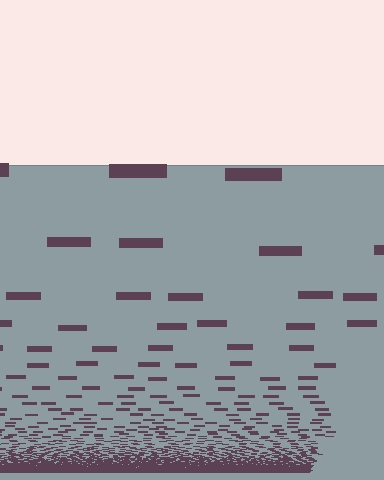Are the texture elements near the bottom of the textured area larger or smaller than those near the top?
Smaller. The gradient is inverted — elements near the bottom are smaller and denser.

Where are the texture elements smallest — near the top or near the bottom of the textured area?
Near the bottom.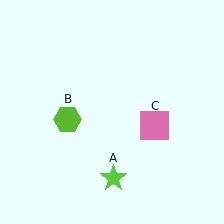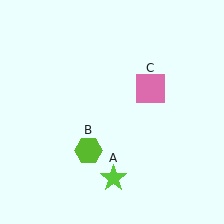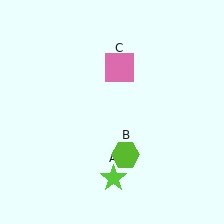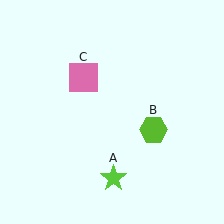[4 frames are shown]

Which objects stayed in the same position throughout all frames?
Lime star (object A) remained stationary.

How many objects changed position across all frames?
2 objects changed position: lime hexagon (object B), pink square (object C).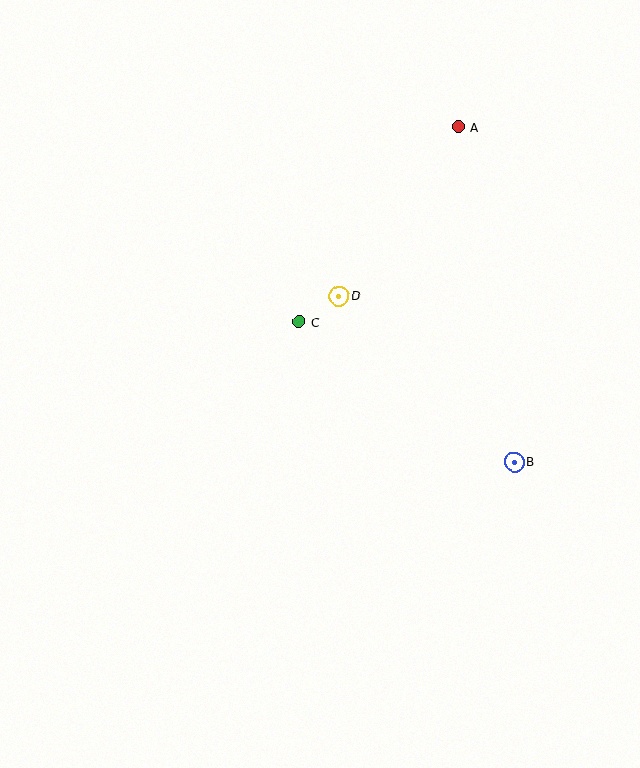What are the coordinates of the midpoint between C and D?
The midpoint between C and D is at (319, 309).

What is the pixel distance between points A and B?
The distance between A and B is 339 pixels.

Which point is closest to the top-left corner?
Point C is closest to the top-left corner.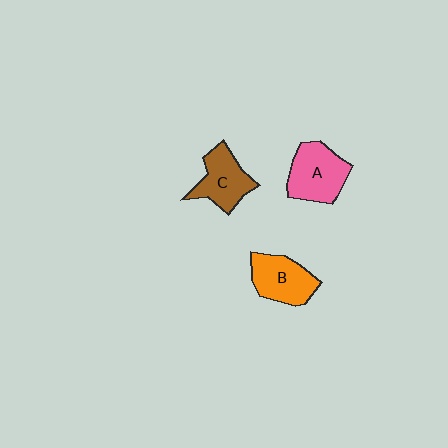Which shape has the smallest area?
Shape C (brown).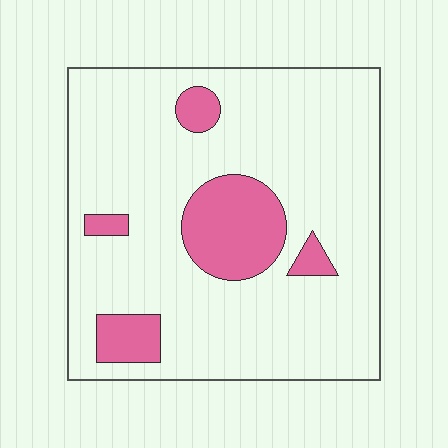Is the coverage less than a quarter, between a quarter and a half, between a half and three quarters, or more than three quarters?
Less than a quarter.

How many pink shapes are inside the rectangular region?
5.